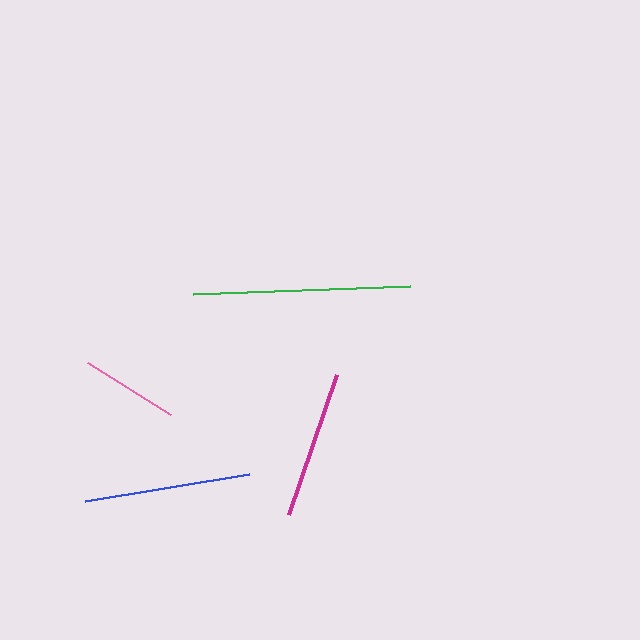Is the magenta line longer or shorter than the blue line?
The blue line is longer than the magenta line.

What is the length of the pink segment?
The pink segment is approximately 98 pixels long.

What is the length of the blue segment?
The blue segment is approximately 166 pixels long.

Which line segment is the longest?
The green line is the longest at approximately 217 pixels.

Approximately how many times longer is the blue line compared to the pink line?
The blue line is approximately 1.7 times the length of the pink line.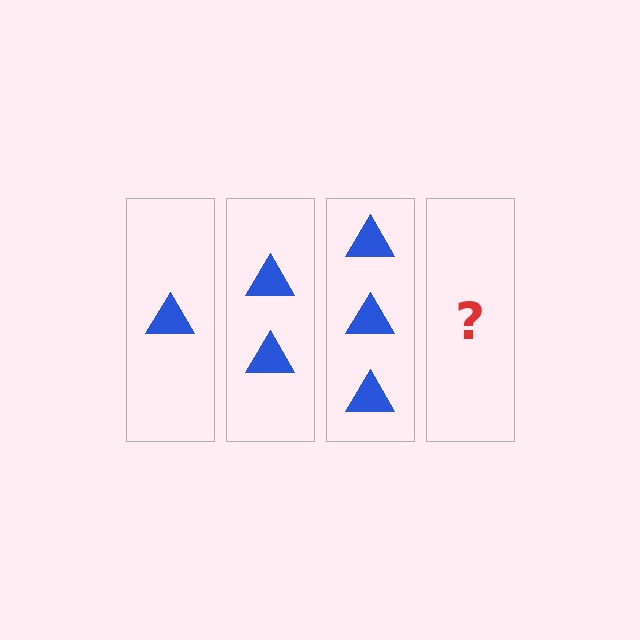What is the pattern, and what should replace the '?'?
The pattern is that each step adds one more triangle. The '?' should be 4 triangles.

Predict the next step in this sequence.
The next step is 4 triangles.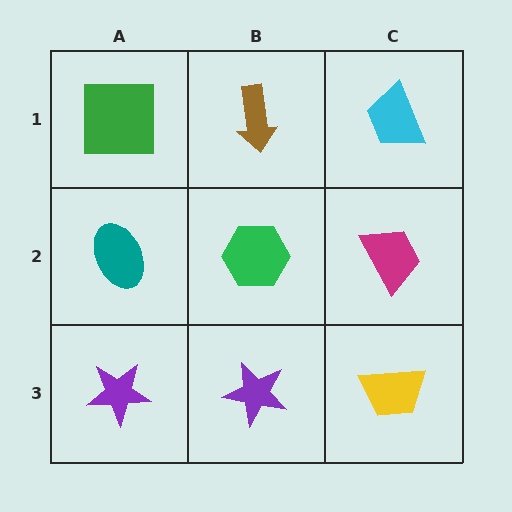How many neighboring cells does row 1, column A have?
2.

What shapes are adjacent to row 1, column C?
A magenta trapezoid (row 2, column C), a brown arrow (row 1, column B).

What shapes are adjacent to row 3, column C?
A magenta trapezoid (row 2, column C), a purple star (row 3, column B).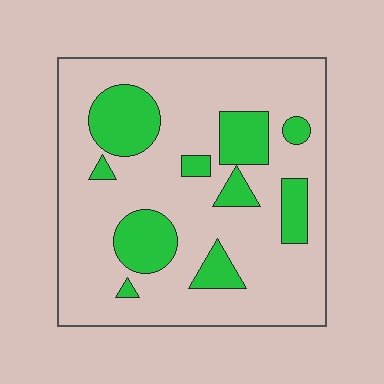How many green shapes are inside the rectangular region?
10.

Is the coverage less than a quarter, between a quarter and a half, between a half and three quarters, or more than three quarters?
Less than a quarter.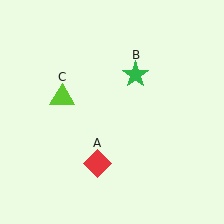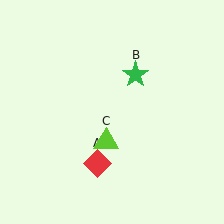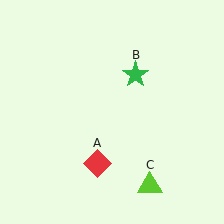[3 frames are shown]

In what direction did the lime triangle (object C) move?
The lime triangle (object C) moved down and to the right.